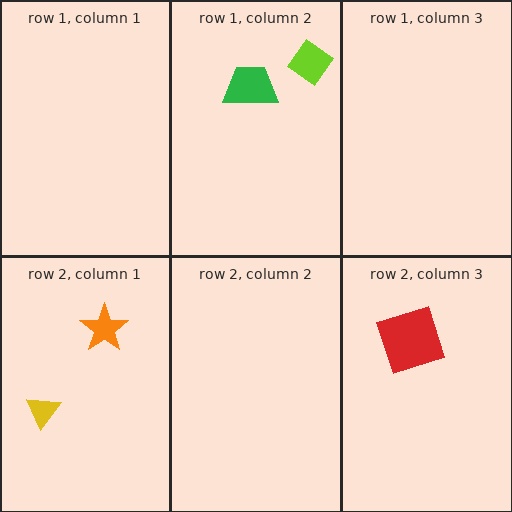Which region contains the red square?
The row 2, column 3 region.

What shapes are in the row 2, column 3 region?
The red square.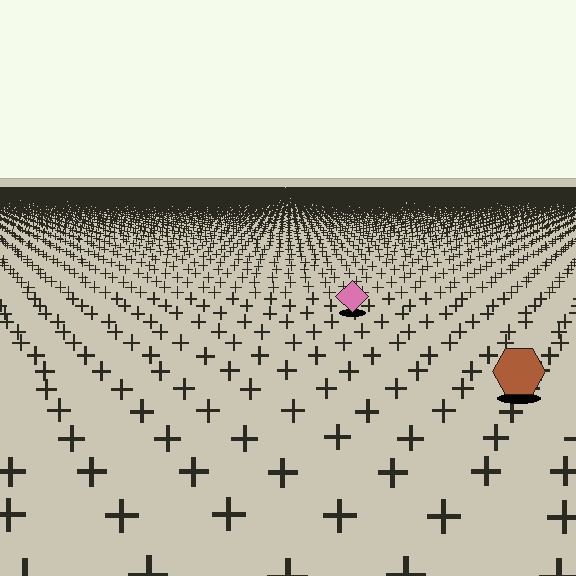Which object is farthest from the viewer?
The pink diamond is farthest from the viewer. It appears smaller and the ground texture around it is denser.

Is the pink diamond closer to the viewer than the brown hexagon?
No. The brown hexagon is closer — you can tell from the texture gradient: the ground texture is coarser near it.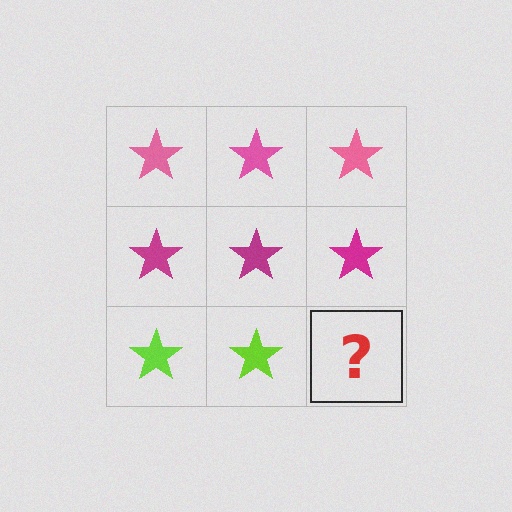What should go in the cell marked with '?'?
The missing cell should contain a lime star.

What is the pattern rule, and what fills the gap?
The rule is that each row has a consistent color. The gap should be filled with a lime star.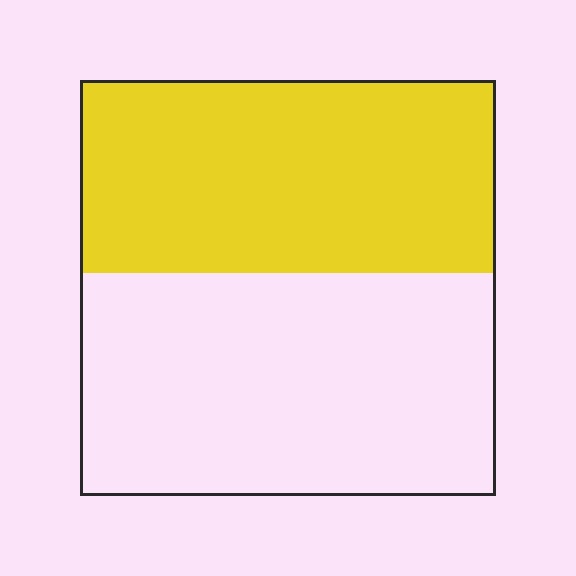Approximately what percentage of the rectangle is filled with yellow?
Approximately 45%.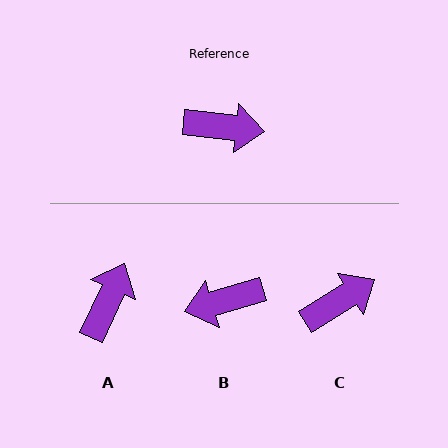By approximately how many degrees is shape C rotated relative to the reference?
Approximately 38 degrees counter-clockwise.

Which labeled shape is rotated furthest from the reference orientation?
B, about 157 degrees away.